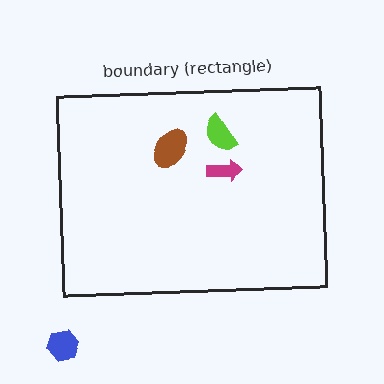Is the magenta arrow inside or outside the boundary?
Inside.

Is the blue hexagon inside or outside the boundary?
Outside.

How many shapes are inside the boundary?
3 inside, 1 outside.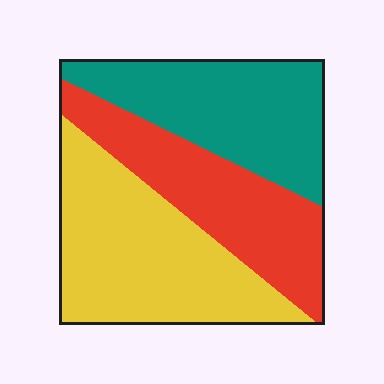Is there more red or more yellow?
Yellow.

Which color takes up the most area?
Yellow, at roughly 40%.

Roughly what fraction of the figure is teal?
Teal takes up between a quarter and a half of the figure.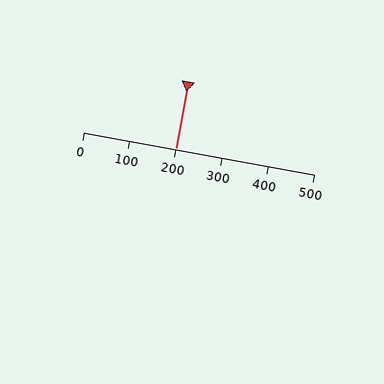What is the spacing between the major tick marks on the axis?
The major ticks are spaced 100 apart.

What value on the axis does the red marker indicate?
The marker indicates approximately 200.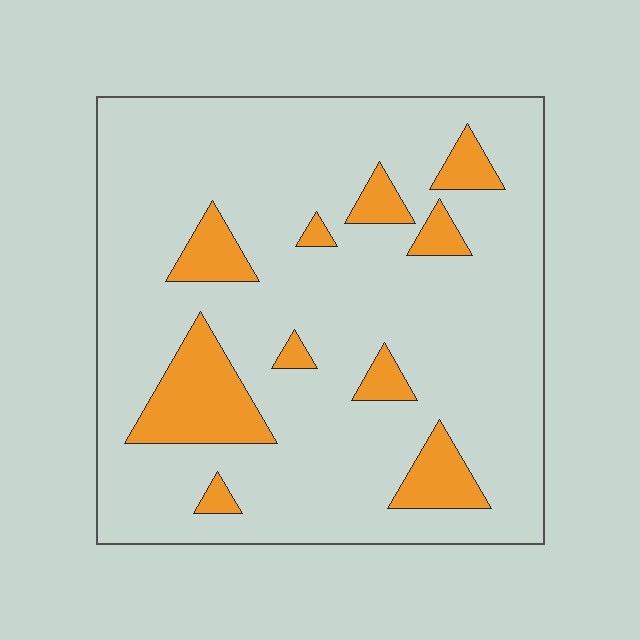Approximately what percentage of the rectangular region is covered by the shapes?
Approximately 15%.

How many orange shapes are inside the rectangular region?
10.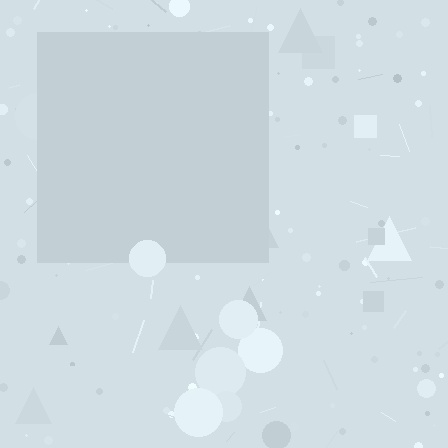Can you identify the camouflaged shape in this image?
The camouflaged shape is a square.